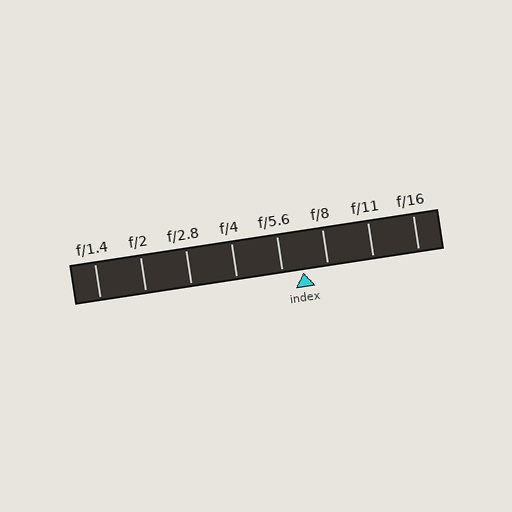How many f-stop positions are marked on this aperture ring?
There are 8 f-stop positions marked.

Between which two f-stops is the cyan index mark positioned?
The index mark is between f/5.6 and f/8.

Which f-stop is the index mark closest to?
The index mark is closest to f/5.6.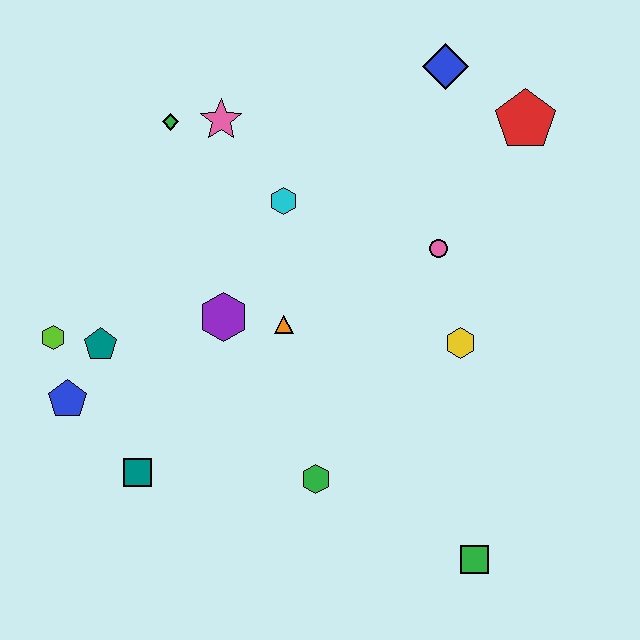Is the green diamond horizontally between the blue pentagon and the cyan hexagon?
Yes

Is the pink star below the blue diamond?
Yes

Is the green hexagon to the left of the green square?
Yes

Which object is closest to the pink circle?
The yellow hexagon is closest to the pink circle.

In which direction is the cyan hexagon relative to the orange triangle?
The cyan hexagon is above the orange triangle.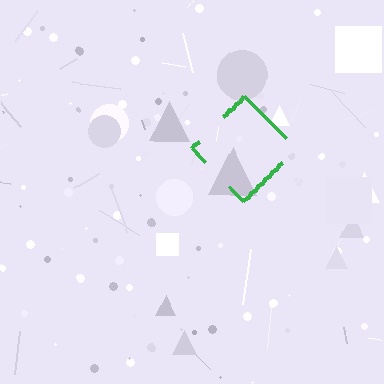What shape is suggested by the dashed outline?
The dashed outline suggests a diamond.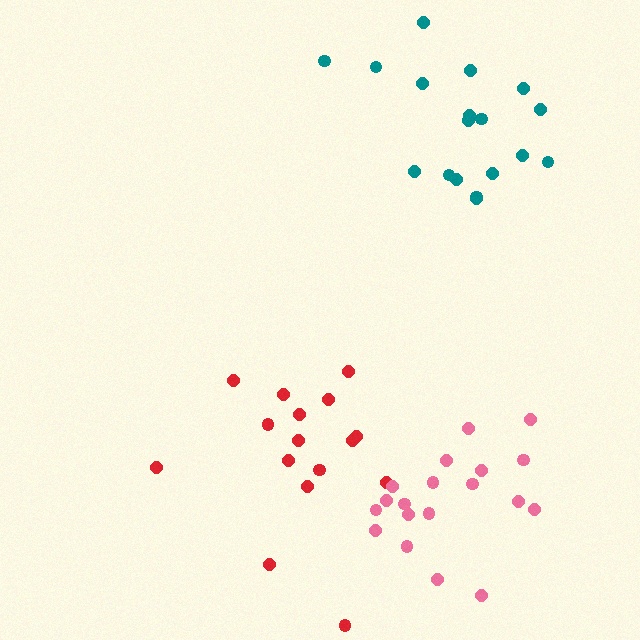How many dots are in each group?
Group 1: 16 dots, Group 2: 19 dots, Group 3: 18 dots (53 total).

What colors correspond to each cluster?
The clusters are colored: red, pink, teal.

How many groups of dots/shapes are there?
There are 3 groups.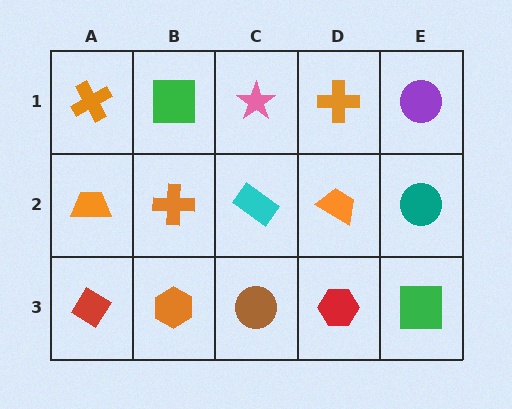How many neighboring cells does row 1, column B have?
3.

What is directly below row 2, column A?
A red diamond.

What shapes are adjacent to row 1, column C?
A cyan rectangle (row 2, column C), a green square (row 1, column B), an orange cross (row 1, column D).